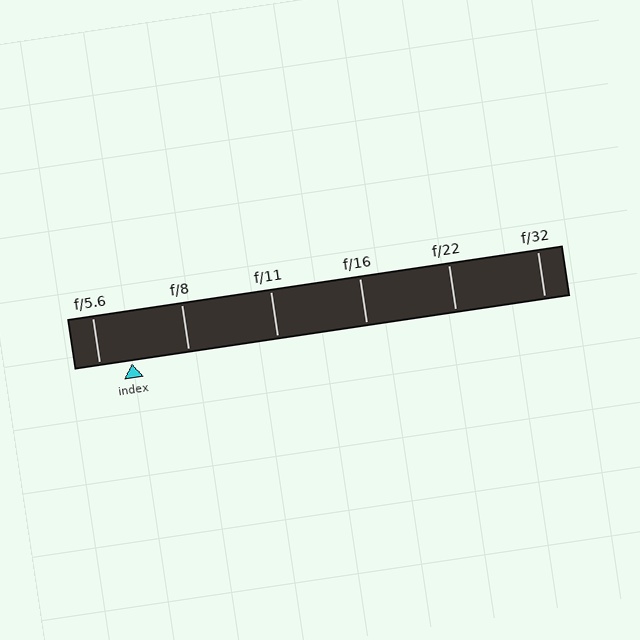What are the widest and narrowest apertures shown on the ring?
The widest aperture shown is f/5.6 and the narrowest is f/32.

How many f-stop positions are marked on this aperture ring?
There are 6 f-stop positions marked.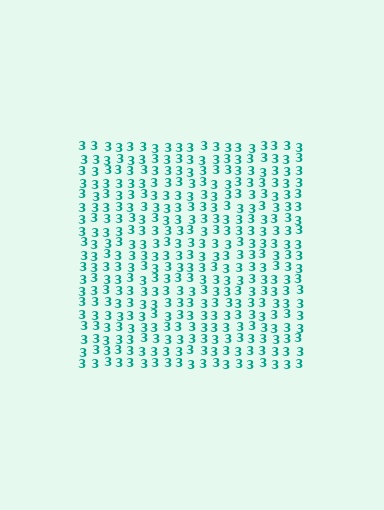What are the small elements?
The small elements are digit 3's.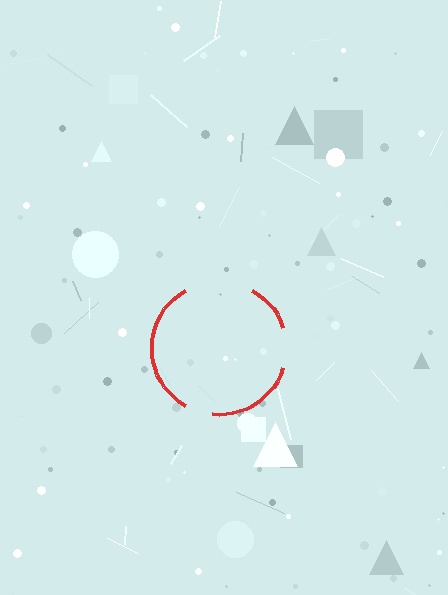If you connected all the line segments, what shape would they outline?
They would outline a circle.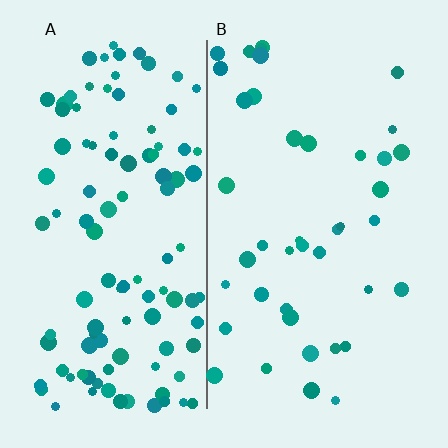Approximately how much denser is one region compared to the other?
Approximately 2.6× — region A over region B.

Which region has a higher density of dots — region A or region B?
A (the left).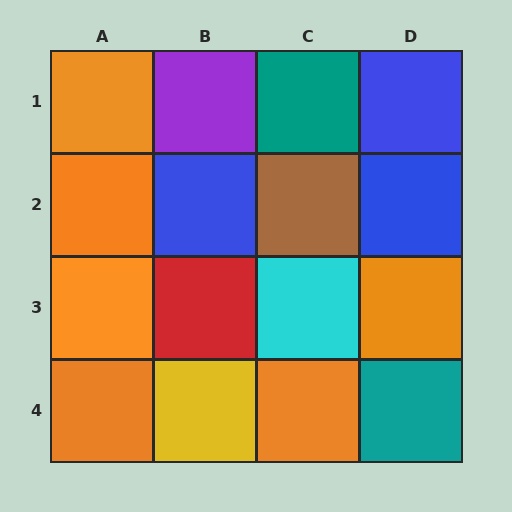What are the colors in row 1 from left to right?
Orange, purple, teal, blue.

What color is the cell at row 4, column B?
Yellow.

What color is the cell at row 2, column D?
Blue.